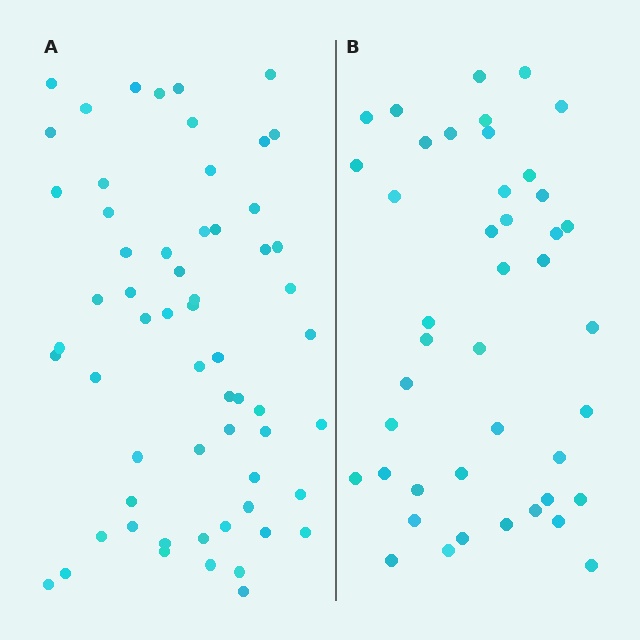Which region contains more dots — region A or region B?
Region A (the left region) has more dots.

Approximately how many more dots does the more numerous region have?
Region A has approximately 15 more dots than region B.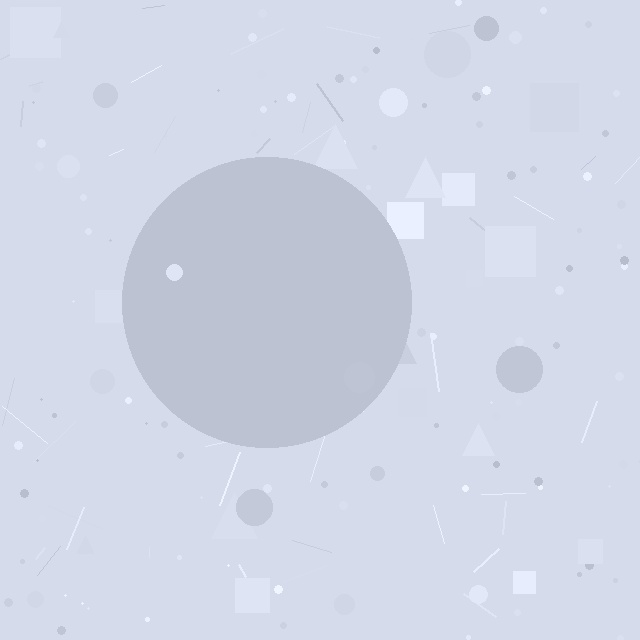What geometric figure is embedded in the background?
A circle is embedded in the background.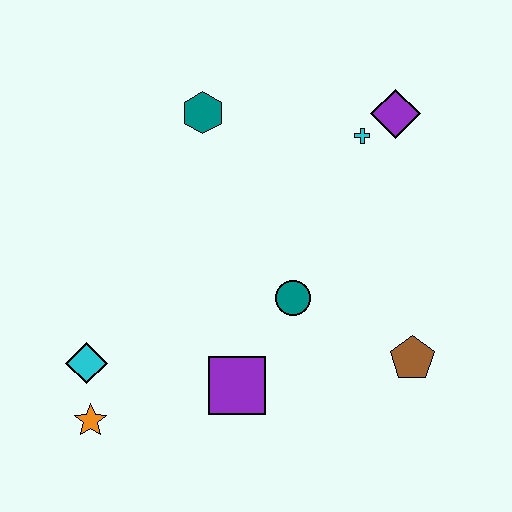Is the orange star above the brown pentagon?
No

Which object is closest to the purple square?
The teal circle is closest to the purple square.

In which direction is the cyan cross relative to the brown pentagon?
The cyan cross is above the brown pentagon.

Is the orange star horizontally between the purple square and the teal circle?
No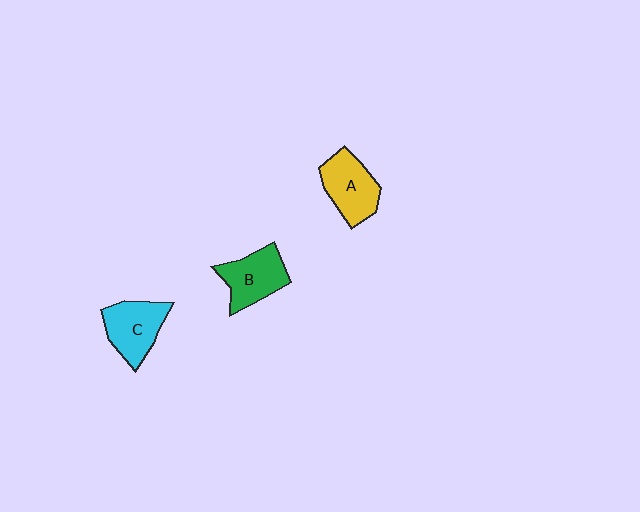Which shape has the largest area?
Shape A (yellow).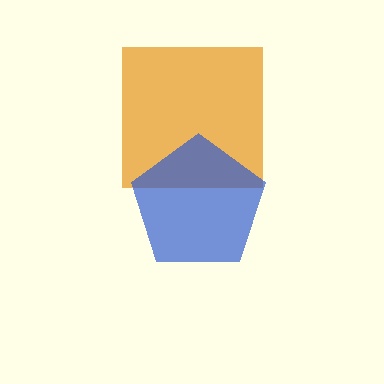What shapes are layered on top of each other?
The layered shapes are: an orange square, a blue pentagon.